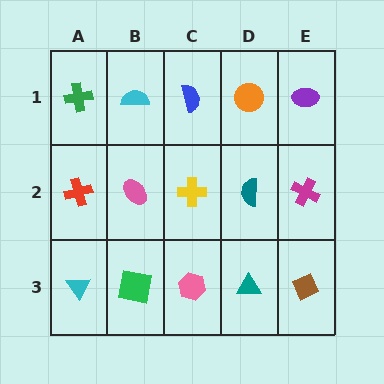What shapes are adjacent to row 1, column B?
A pink ellipse (row 2, column B), a green cross (row 1, column A), a blue semicircle (row 1, column C).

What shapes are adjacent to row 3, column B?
A pink ellipse (row 2, column B), a cyan triangle (row 3, column A), a pink hexagon (row 3, column C).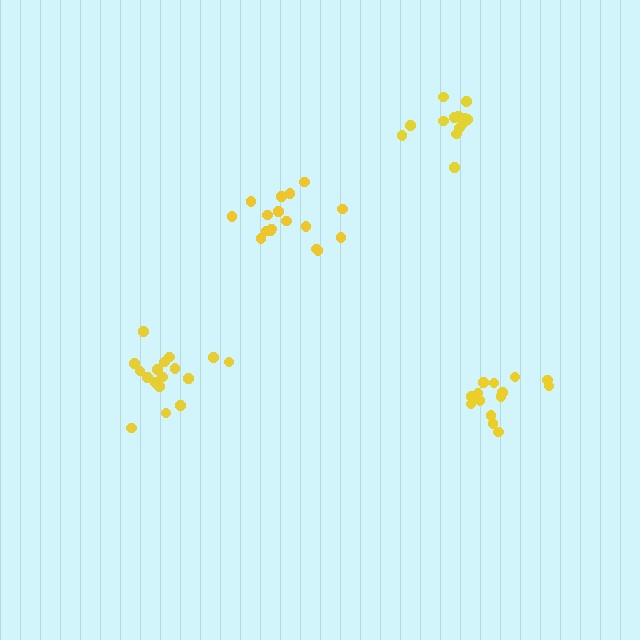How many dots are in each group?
Group 1: 14 dots, Group 2: 17 dots, Group 3: 17 dots, Group 4: 13 dots (61 total).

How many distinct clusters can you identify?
There are 4 distinct clusters.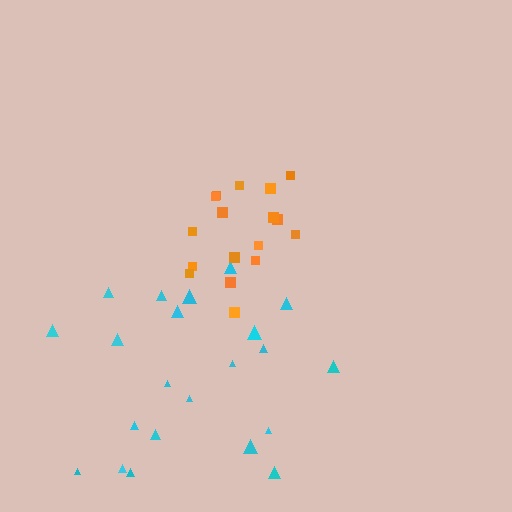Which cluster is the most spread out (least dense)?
Cyan.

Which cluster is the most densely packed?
Orange.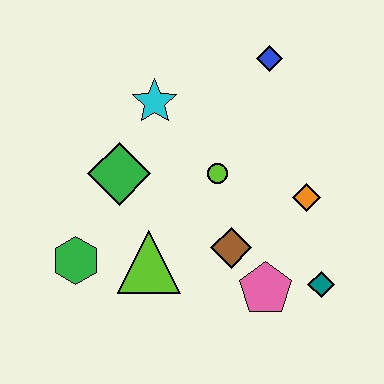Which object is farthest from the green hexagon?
The blue diamond is farthest from the green hexagon.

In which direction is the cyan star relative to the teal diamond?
The cyan star is above the teal diamond.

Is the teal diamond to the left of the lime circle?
No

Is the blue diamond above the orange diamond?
Yes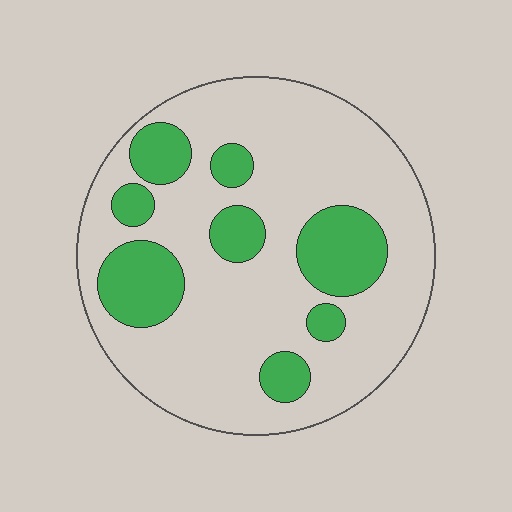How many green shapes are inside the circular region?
8.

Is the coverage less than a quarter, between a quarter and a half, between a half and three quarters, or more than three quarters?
Less than a quarter.